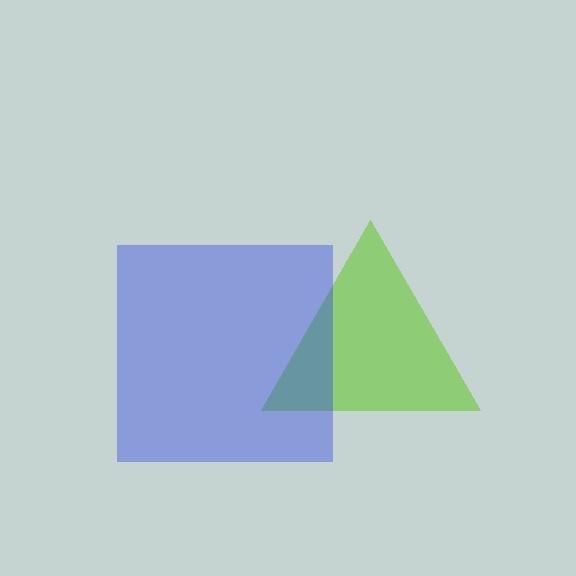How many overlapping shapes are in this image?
There are 2 overlapping shapes in the image.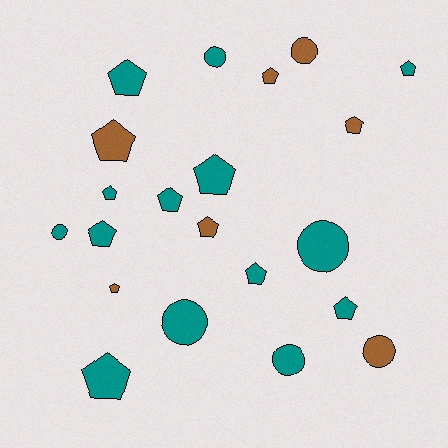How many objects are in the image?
There are 21 objects.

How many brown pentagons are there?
There are 5 brown pentagons.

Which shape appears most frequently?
Pentagon, with 14 objects.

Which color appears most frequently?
Teal, with 14 objects.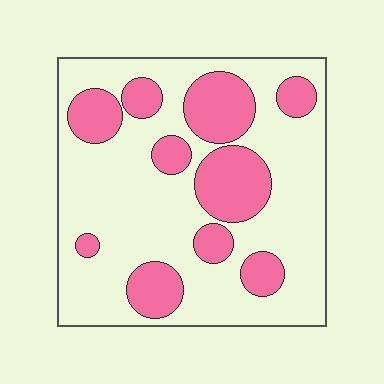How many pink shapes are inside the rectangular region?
10.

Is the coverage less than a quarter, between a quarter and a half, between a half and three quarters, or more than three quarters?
Between a quarter and a half.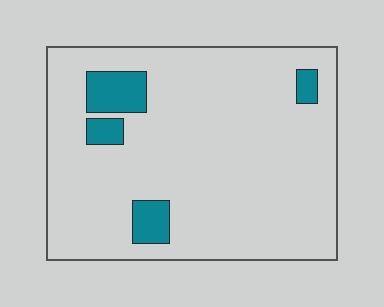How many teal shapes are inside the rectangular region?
4.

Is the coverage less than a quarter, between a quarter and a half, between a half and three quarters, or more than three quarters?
Less than a quarter.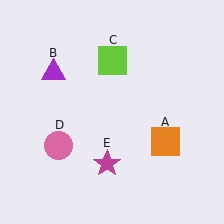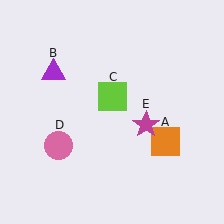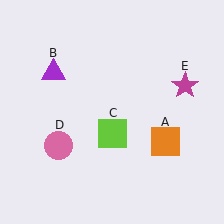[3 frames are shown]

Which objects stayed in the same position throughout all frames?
Orange square (object A) and purple triangle (object B) and pink circle (object D) remained stationary.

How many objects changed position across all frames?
2 objects changed position: lime square (object C), magenta star (object E).